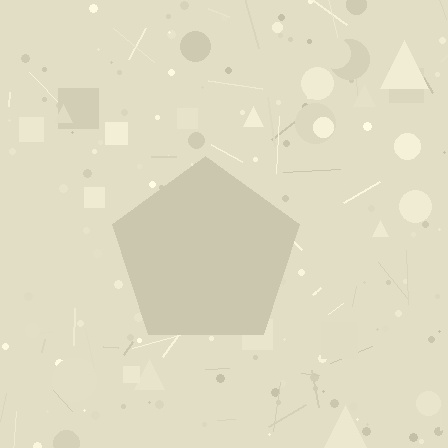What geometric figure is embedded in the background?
A pentagon is embedded in the background.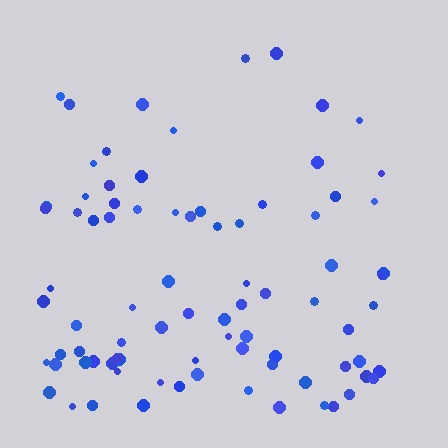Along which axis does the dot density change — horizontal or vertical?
Vertical.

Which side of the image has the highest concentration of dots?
The bottom.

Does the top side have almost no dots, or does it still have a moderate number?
Still a moderate number, just noticeably fewer than the bottom.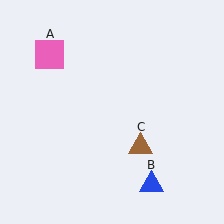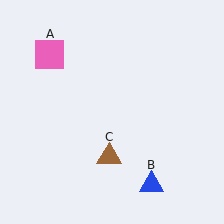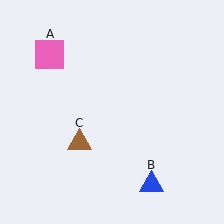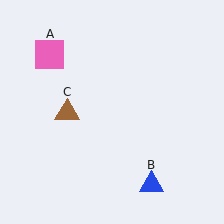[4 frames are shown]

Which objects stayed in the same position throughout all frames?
Pink square (object A) and blue triangle (object B) remained stationary.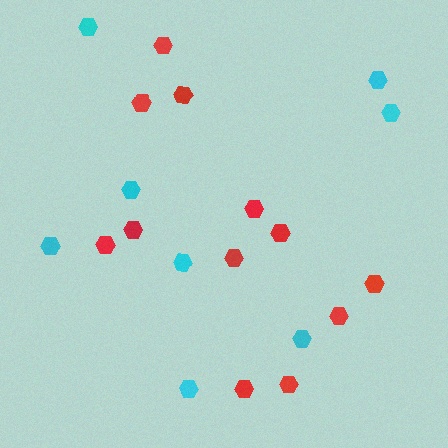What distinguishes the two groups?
There are 2 groups: one group of red hexagons (12) and one group of cyan hexagons (8).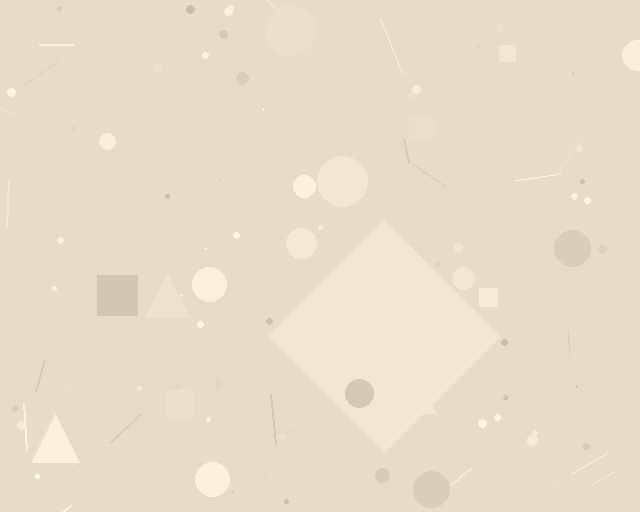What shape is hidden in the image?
A diamond is hidden in the image.